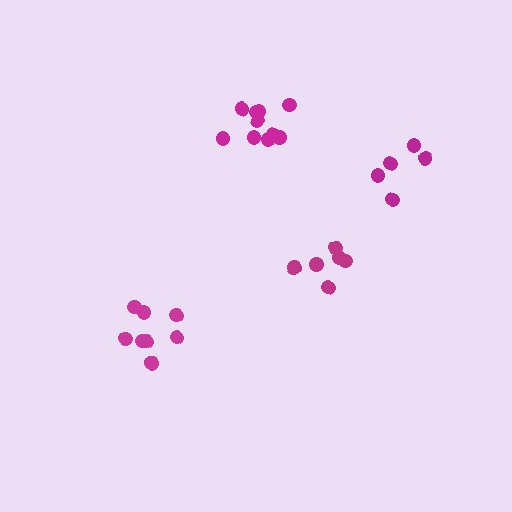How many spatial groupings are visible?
There are 4 spatial groupings.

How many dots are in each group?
Group 1: 5 dots, Group 2: 6 dots, Group 3: 10 dots, Group 4: 8 dots (29 total).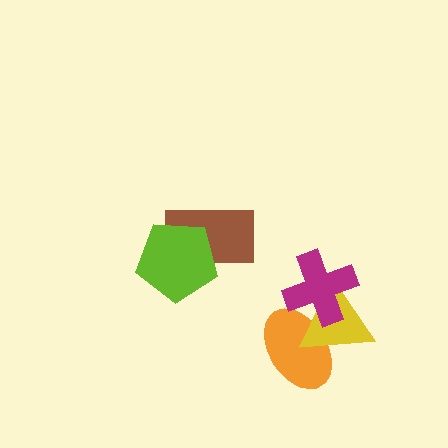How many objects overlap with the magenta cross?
2 objects overlap with the magenta cross.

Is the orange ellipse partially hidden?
Yes, it is partially covered by another shape.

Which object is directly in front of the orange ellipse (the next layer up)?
The yellow triangle is directly in front of the orange ellipse.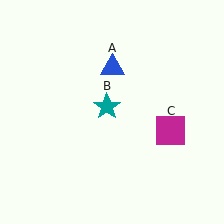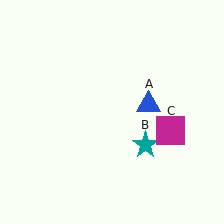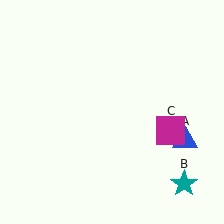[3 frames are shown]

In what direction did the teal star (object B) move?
The teal star (object B) moved down and to the right.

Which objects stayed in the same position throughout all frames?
Magenta square (object C) remained stationary.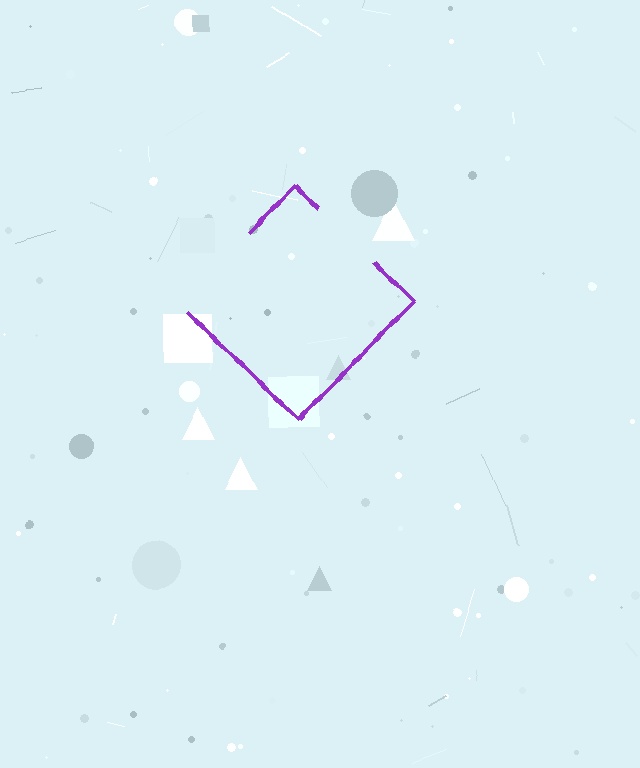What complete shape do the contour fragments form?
The contour fragments form a diamond.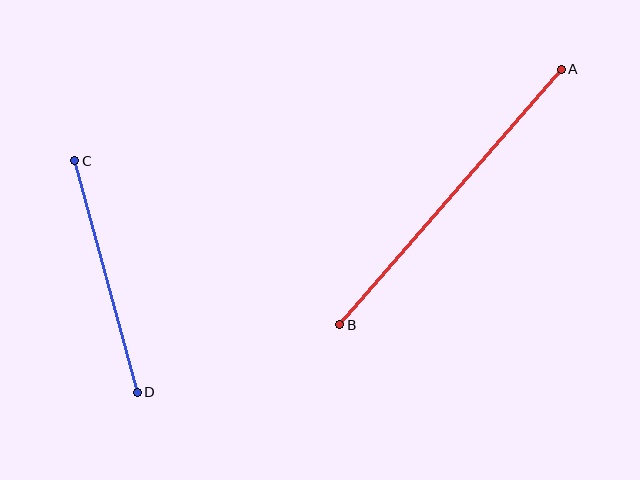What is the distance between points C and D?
The distance is approximately 240 pixels.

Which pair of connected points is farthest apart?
Points A and B are farthest apart.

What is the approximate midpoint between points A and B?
The midpoint is at approximately (451, 197) pixels.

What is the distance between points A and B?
The distance is approximately 339 pixels.